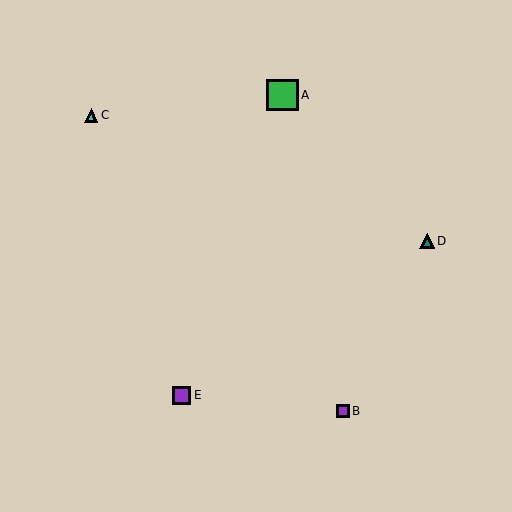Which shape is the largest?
The green square (labeled A) is the largest.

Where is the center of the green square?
The center of the green square is at (283, 95).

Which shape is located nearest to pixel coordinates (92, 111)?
The cyan triangle (labeled C) at (91, 115) is nearest to that location.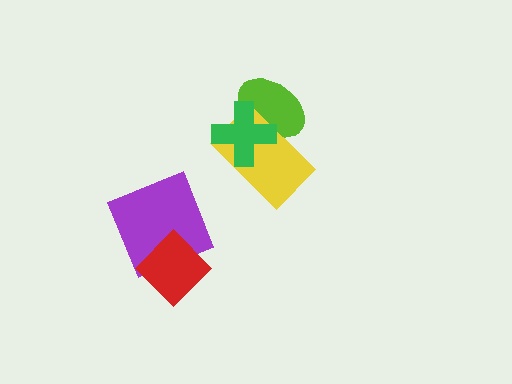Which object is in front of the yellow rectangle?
The green cross is in front of the yellow rectangle.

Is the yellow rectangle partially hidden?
Yes, it is partially covered by another shape.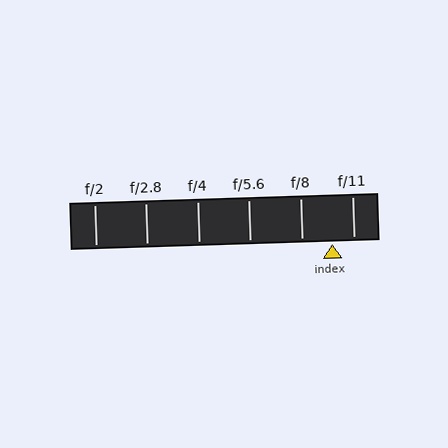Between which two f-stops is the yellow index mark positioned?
The index mark is between f/8 and f/11.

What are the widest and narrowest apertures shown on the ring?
The widest aperture shown is f/2 and the narrowest is f/11.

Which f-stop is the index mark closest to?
The index mark is closest to f/11.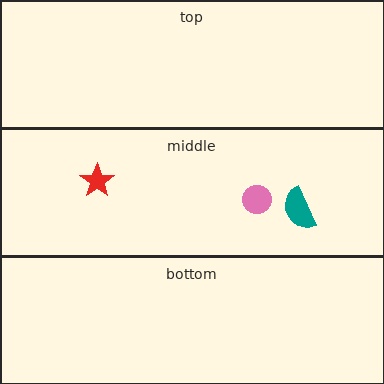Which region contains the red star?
The middle region.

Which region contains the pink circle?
The middle region.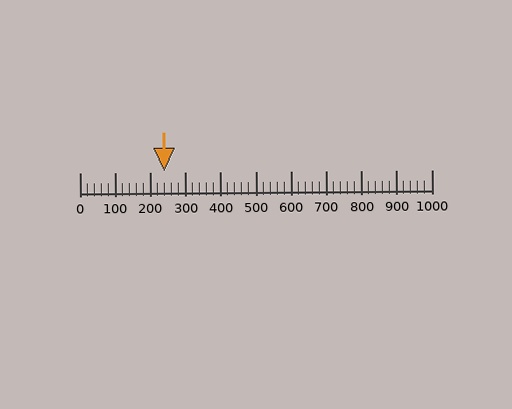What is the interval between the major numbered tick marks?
The major tick marks are spaced 100 units apart.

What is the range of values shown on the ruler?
The ruler shows values from 0 to 1000.